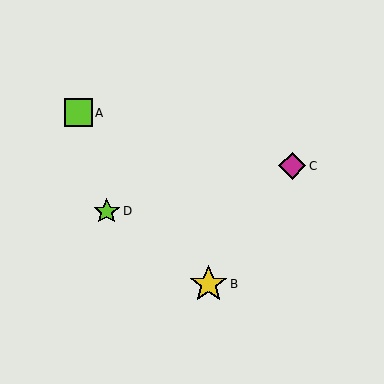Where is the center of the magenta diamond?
The center of the magenta diamond is at (292, 166).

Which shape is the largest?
The yellow star (labeled B) is the largest.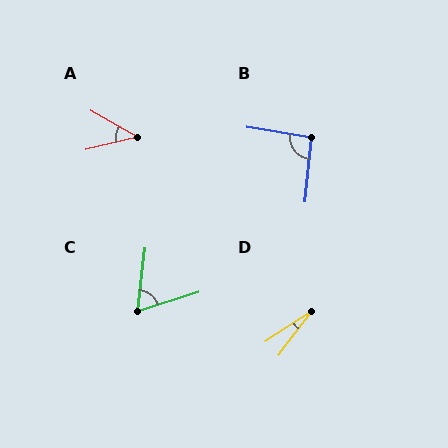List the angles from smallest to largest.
D (19°), A (43°), C (66°), B (93°).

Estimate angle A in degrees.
Approximately 43 degrees.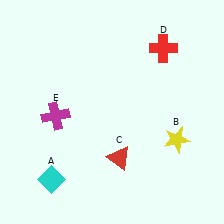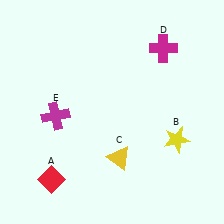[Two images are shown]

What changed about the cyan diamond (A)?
In Image 1, A is cyan. In Image 2, it changed to red.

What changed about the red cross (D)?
In Image 1, D is red. In Image 2, it changed to magenta.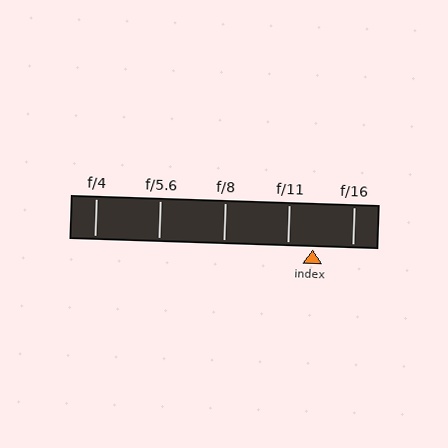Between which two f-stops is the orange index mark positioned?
The index mark is between f/11 and f/16.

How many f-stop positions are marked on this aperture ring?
There are 5 f-stop positions marked.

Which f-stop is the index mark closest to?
The index mark is closest to f/11.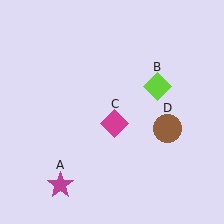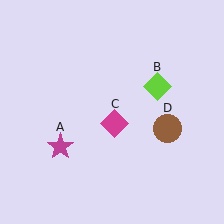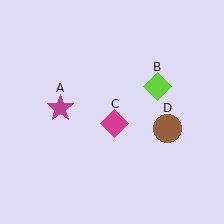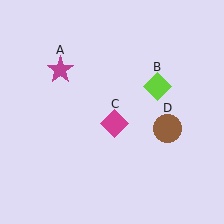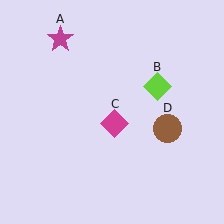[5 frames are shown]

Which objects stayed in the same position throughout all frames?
Lime diamond (object B) and magenta diamond (object C) and brown circle (object D) remained stationary.